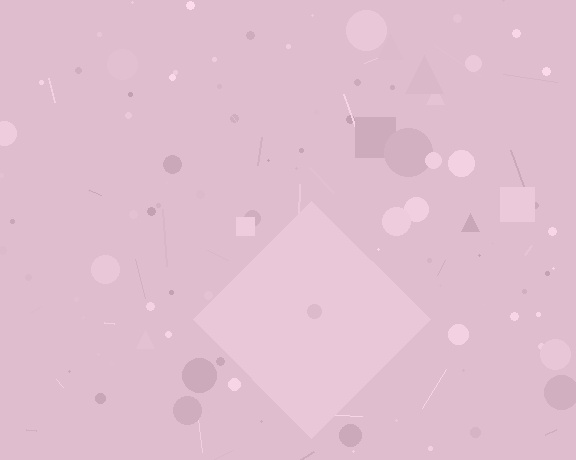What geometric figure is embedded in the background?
A diamond is embedded in the background.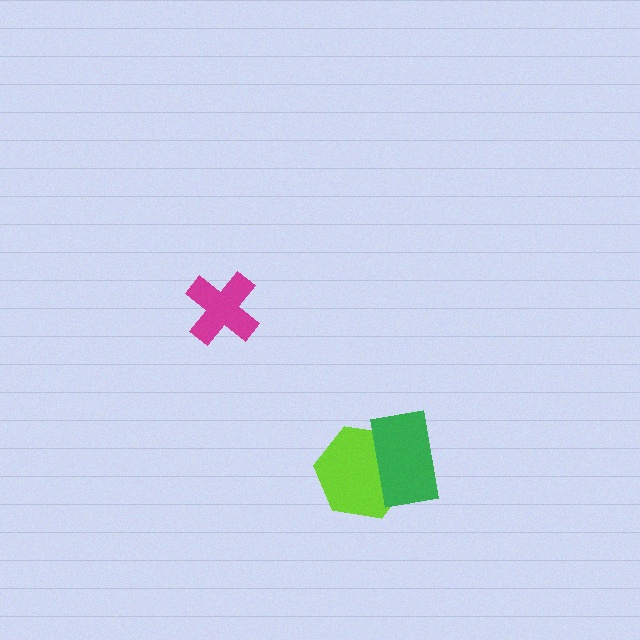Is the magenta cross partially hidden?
No, no other shape covers it.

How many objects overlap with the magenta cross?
0 objects overlap with the magenta cross.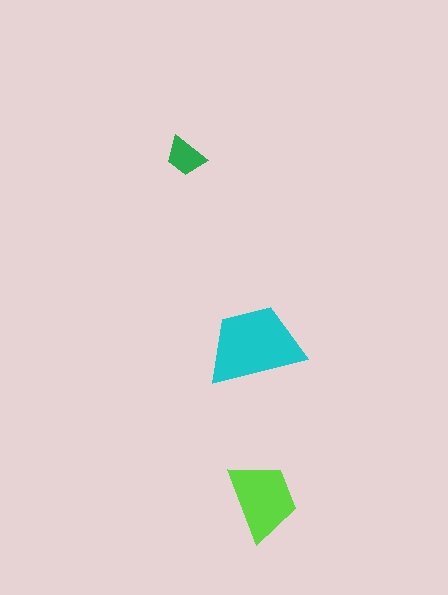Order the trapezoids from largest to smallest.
the cyan one, the lime one, the green one.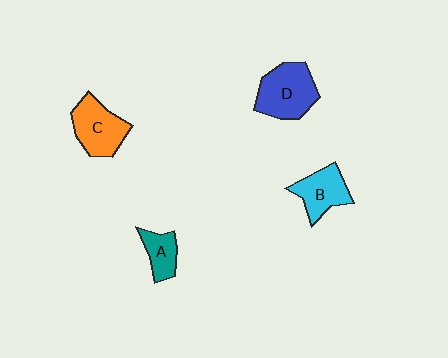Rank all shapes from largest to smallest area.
From largest to smallest: D (blue), C (orange), B (cyan), A (teal).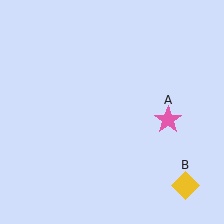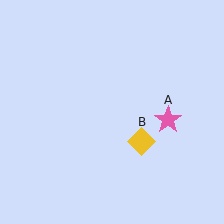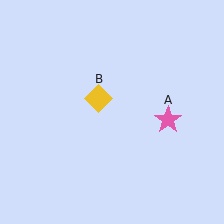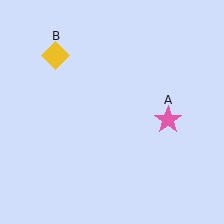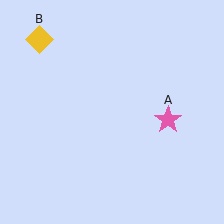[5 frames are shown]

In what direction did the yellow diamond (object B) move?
The yellow diamond (object B) moved up and to the left.